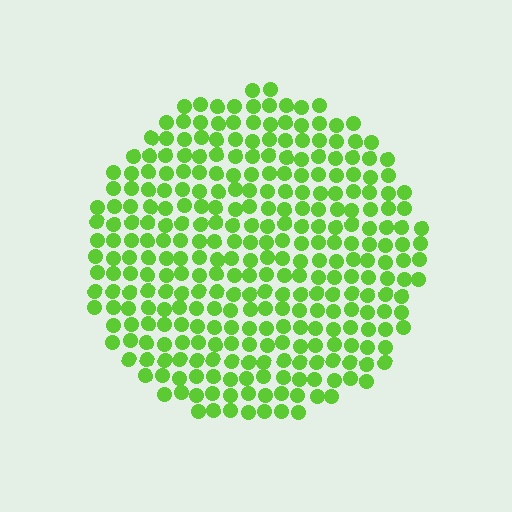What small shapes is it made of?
It is made of small circles.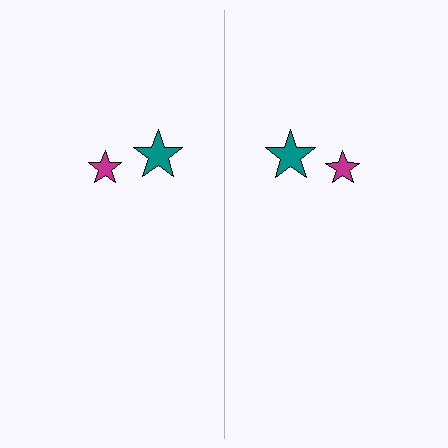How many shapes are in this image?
There are 4 shapes in this image.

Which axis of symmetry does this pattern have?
The pattern has a vertical axis of symmetry running through the center of the image.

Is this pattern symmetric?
Yes, this pattern has bilateral (reflection) symmetry.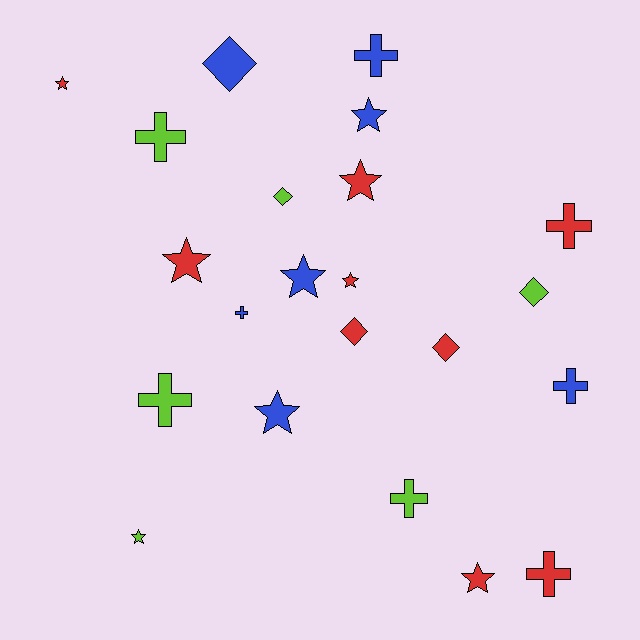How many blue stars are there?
There are 3 blue stars.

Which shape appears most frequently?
Star, with 9 objects.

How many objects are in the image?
There are 22 objects.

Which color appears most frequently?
Red, with 9 objects.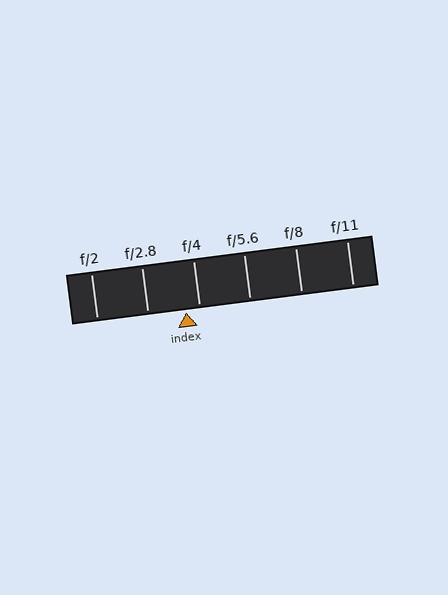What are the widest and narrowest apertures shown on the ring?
The widest aperture shown is f/2 and the narrowest is f/11.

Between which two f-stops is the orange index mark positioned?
The index mark is between f/2.8 and f/4.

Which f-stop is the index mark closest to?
The index mark is closest to f/4.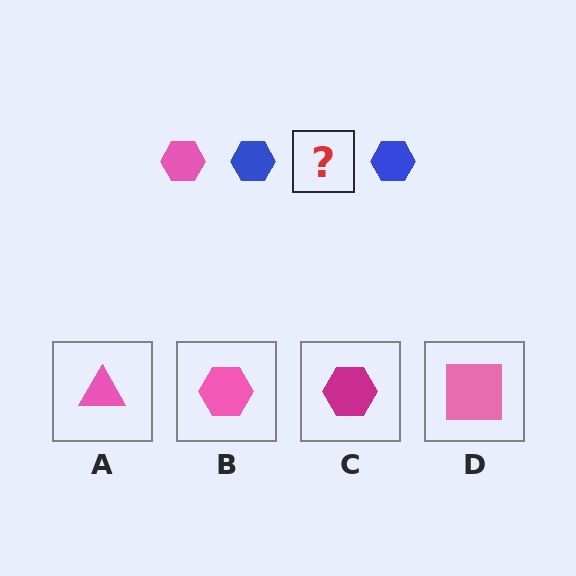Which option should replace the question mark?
Option B.